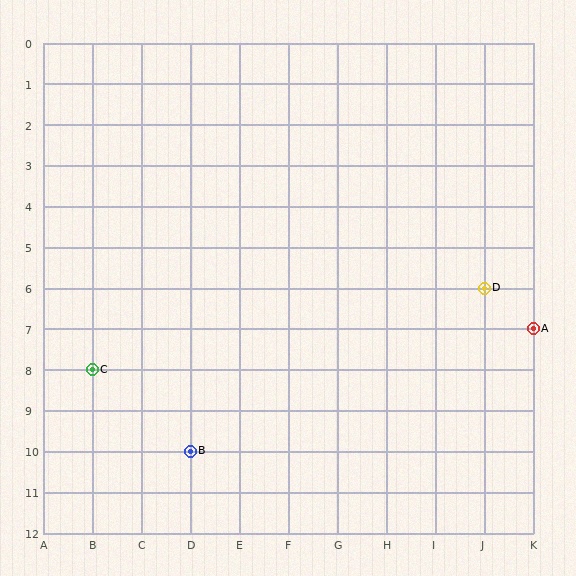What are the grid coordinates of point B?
Point B is at grid coordinates (D, 10).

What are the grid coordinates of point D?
Point D is at grid coordinates (J, 6).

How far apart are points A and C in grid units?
Points A and C are 9 columns and 1 row apart (about 9.1 grid units diagonally).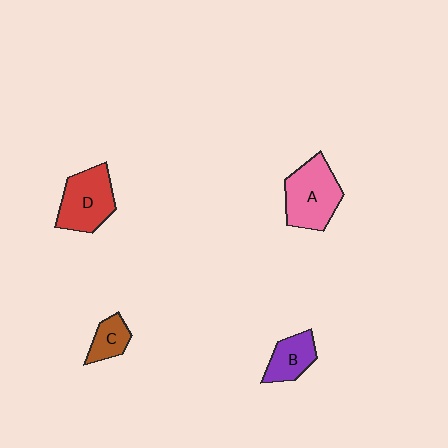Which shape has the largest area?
Shape A (pink).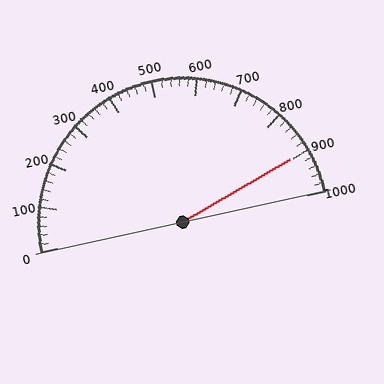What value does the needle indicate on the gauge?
The needle indicates approximately 900.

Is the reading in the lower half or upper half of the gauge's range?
The reading is in the upper half of the range (0 to 1000).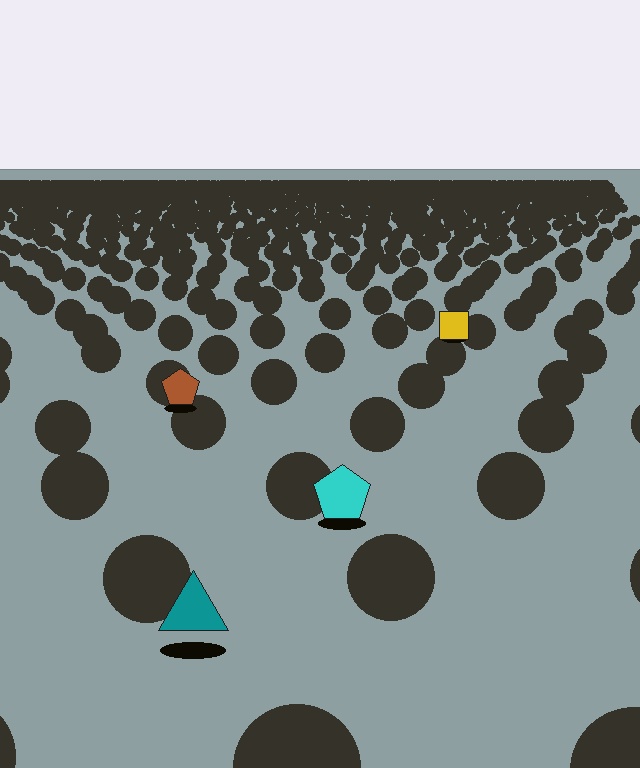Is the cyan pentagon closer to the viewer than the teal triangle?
No. The teal triangle is closer — you can tell from the texture gradient: the ground texture is coarser near it.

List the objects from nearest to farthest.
From nearest to farthest: the teal triangle, the cyan pentagon, the brown pentagon, the yellow square.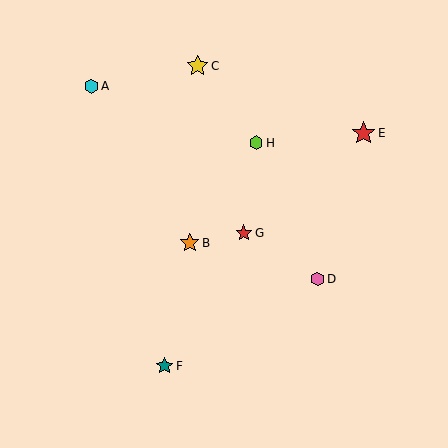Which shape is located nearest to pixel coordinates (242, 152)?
The lime hexagon (labeled H) at (256, 143) is nearest to that location.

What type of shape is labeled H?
Shape H is a lime hexagon.